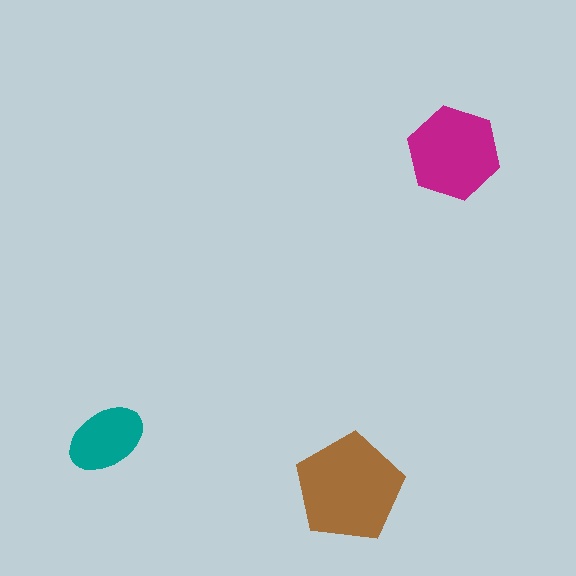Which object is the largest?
The brown pentagon.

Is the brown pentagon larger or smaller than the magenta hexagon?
Larger.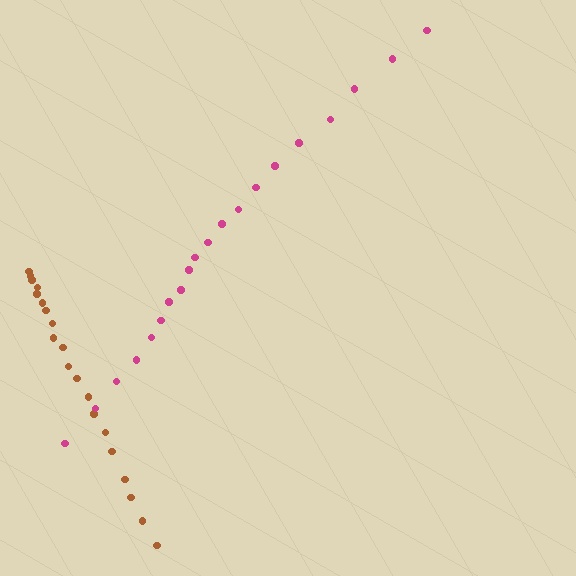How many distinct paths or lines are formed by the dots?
There are 2 distinct paths.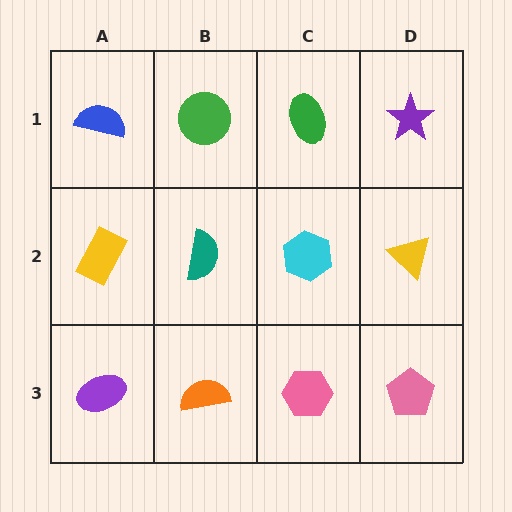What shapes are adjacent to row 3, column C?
A cyan hexagon (row 2, column C), an orange semicircle (row 3, column B), a pink pentagon (row 3, column D).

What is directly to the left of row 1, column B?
A blue semicircle.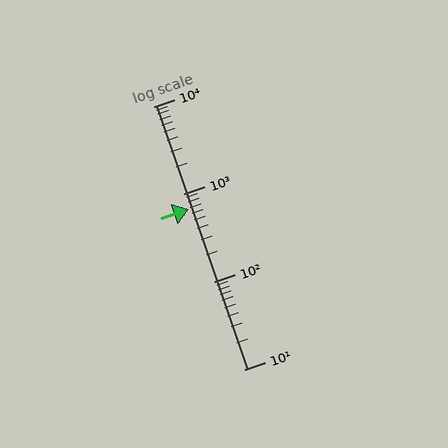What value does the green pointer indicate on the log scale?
The pointer indicates approximately 680.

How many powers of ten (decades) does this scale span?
The scale spans 3 decades, from 10 to 10000.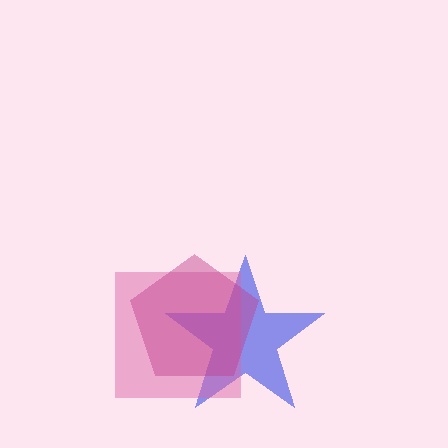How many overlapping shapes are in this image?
There are 3 overlapping shapes in the image.